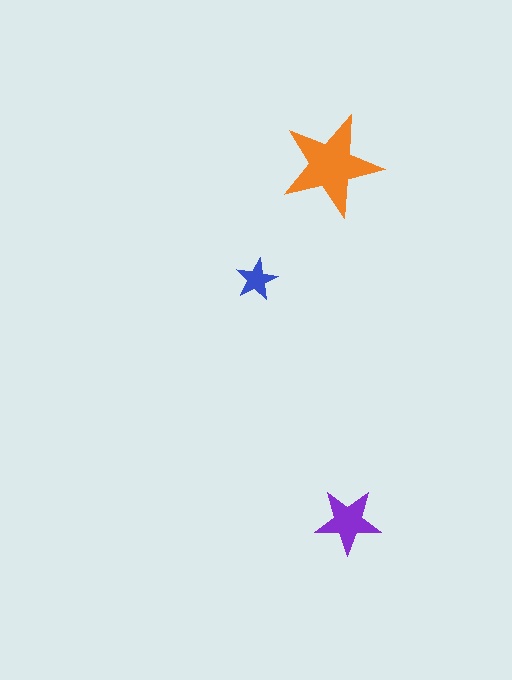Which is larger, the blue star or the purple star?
The purple one.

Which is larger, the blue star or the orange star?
The orange one.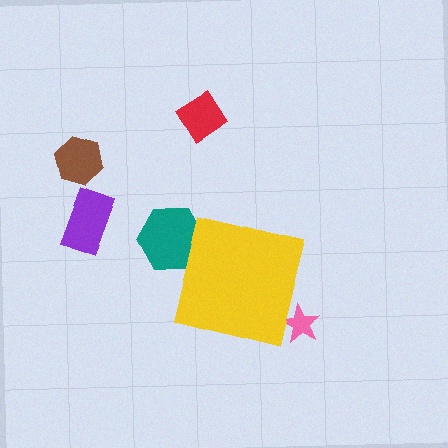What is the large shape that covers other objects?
A yellow square.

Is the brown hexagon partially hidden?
No, the brown hexagon is fully visible.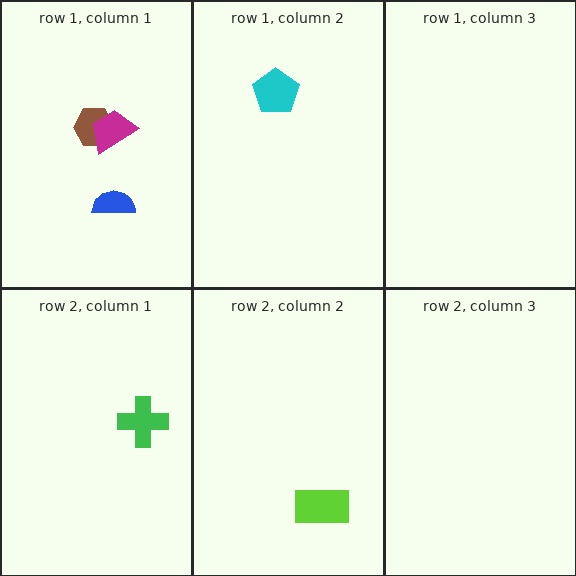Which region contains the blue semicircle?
The row 1, column 1 region.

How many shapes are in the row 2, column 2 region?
1.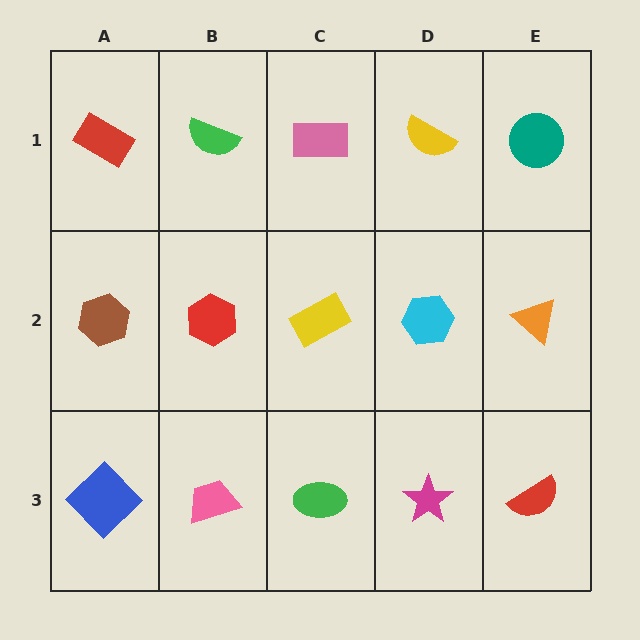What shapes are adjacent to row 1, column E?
An orange triangle (row 2, column E), a yellow semicircle (row 1, column D).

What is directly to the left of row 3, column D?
A green ellipse.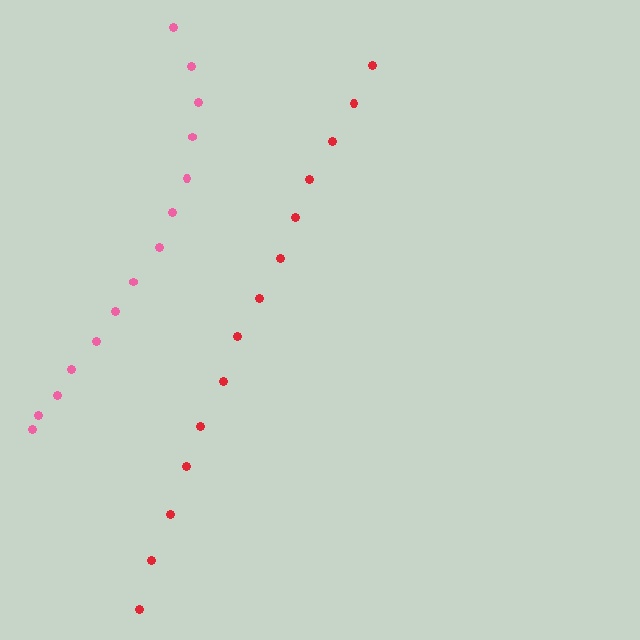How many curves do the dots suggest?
There are 2 distinct paths.